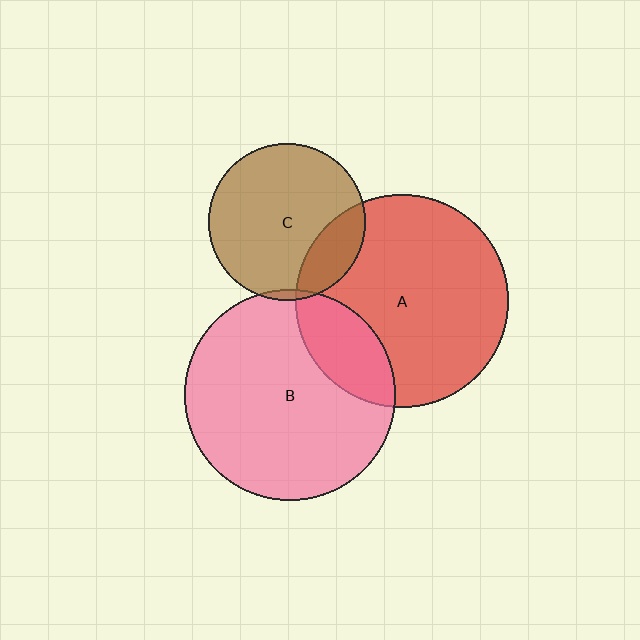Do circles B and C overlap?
Yes.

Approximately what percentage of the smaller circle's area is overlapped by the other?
Approximately 5%.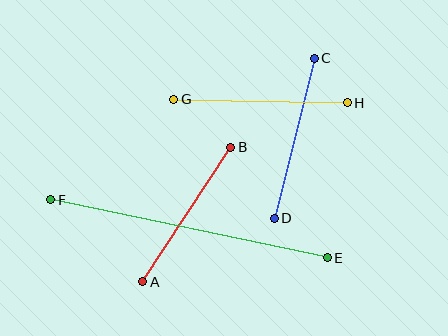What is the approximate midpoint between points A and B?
The midpoint is at approximately (187, 215) pixels.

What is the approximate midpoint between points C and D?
The midpoint is at approximately (294, 138) pixels.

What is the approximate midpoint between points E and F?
The midpoint is at approximately (189, 229) pixels.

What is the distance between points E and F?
The distance is approximately 283 pixels.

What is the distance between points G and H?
The distance is approximately 174 pixels.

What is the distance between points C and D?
The distance is approximately 165 pixels.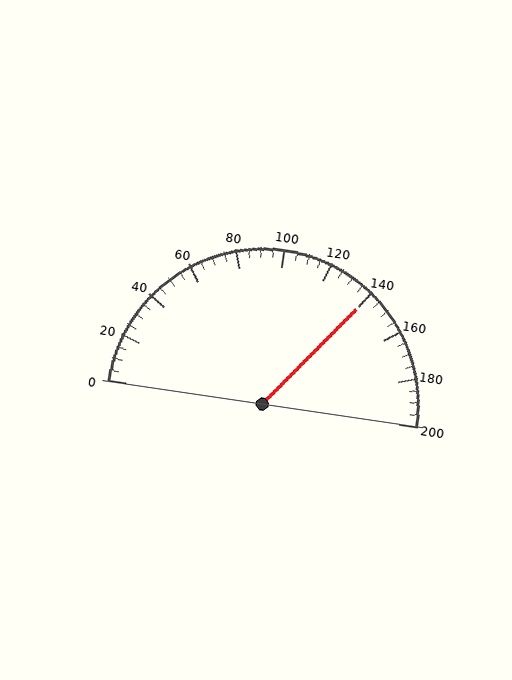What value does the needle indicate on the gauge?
The needle indicates approximately 140.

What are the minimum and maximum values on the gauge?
The gauge ranges from 0 to 200.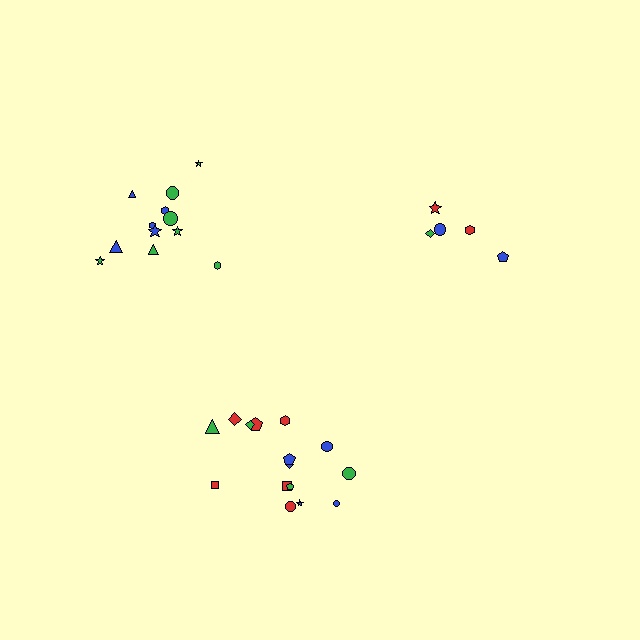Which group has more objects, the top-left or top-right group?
The top-left group.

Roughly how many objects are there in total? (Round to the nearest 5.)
Roughly 30 objects in total.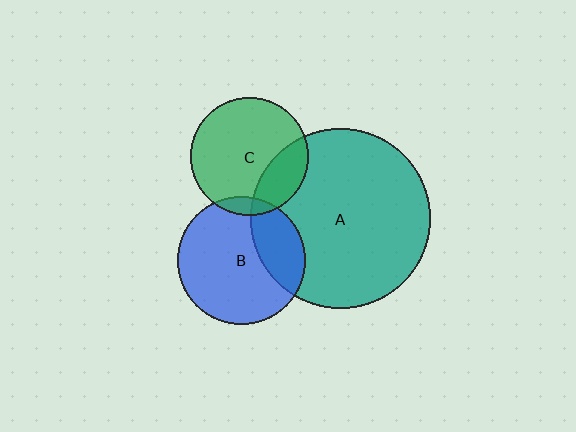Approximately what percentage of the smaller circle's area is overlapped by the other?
Approximately 25%.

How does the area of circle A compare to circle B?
Approximately 2.0 times.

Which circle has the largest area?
Circle A (teal).